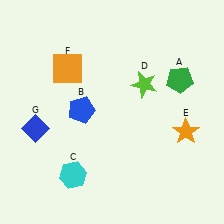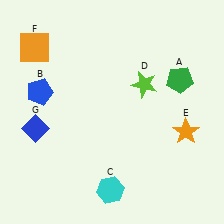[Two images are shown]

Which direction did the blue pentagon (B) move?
The blue pentagon (B) moved left.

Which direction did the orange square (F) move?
The orange square (F) moved left.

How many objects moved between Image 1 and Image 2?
3 objects moved between the two images.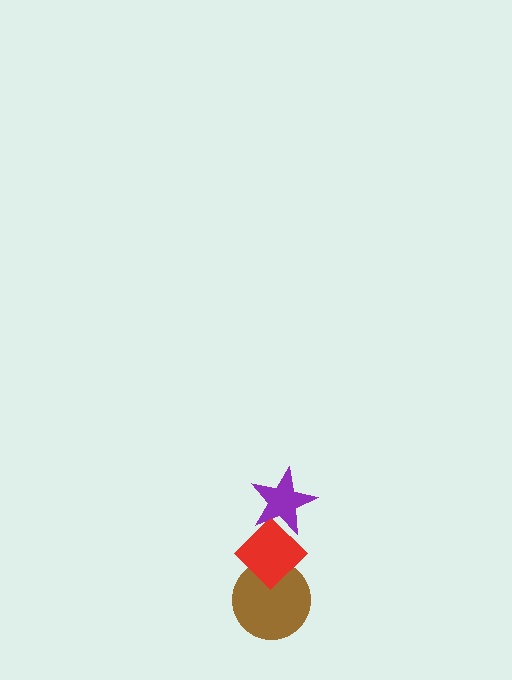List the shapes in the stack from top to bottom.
From top to bottom: the purple star, the red diamond, the brown circle.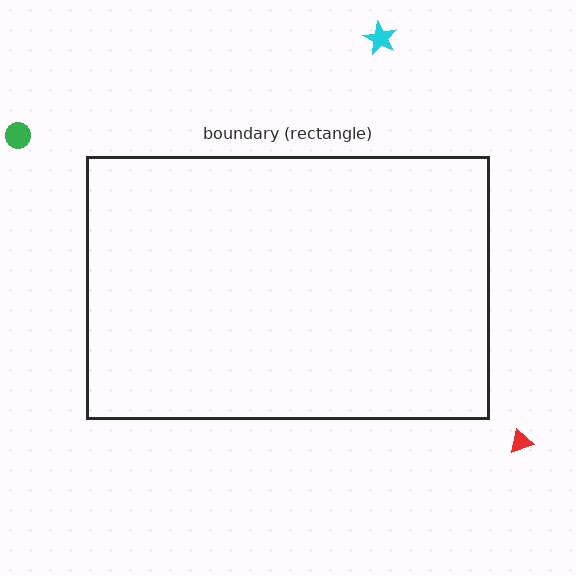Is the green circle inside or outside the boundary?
Outside.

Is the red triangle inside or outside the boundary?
Outside.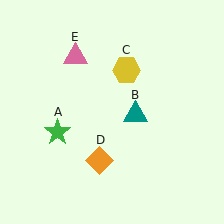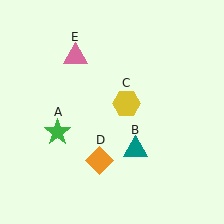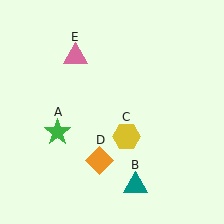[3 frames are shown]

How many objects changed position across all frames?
2 objects changed position: teal triangle (object B), yellow hexagon (object C).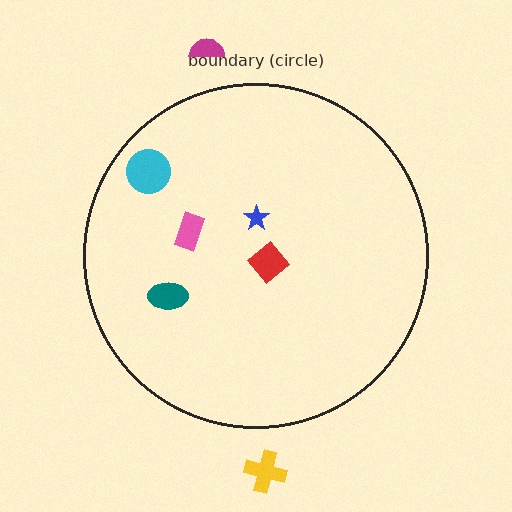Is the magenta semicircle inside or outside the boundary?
Outside.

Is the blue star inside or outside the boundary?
Inside.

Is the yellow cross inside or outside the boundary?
Outside.